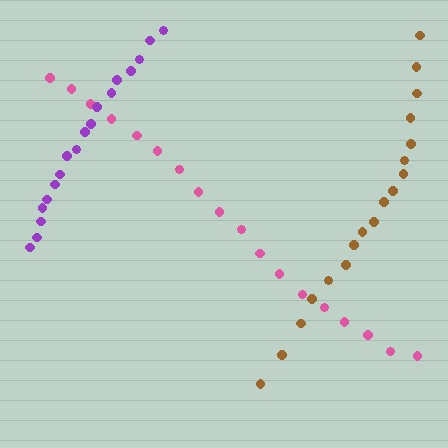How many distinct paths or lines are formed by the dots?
There are 3 distinct paths.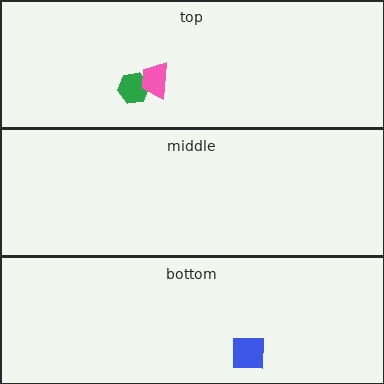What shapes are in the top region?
The green hexagon, the pink trapezoid.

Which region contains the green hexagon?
The top region.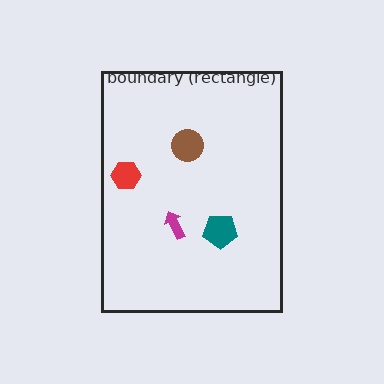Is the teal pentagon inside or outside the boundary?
Inside.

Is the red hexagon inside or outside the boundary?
Inside.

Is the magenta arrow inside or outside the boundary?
Inside.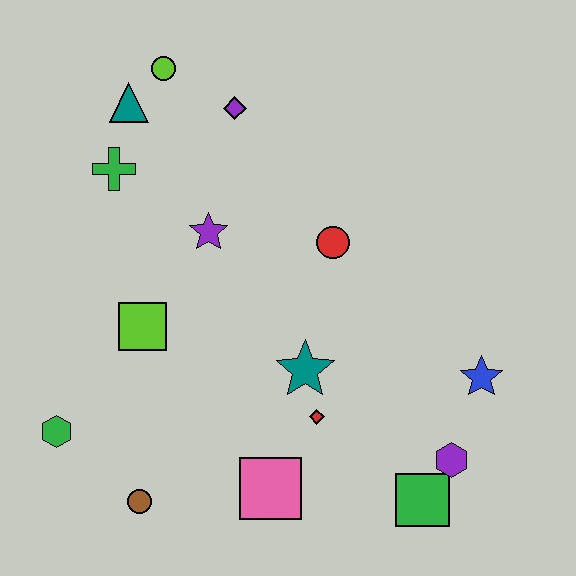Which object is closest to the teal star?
The red diamond is closest to the teal star.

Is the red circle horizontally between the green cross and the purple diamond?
No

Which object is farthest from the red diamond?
The lime circle is farthest from the red diamond.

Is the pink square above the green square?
Yes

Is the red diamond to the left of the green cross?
No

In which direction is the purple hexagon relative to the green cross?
The purple hexagon is to the right of the green cross.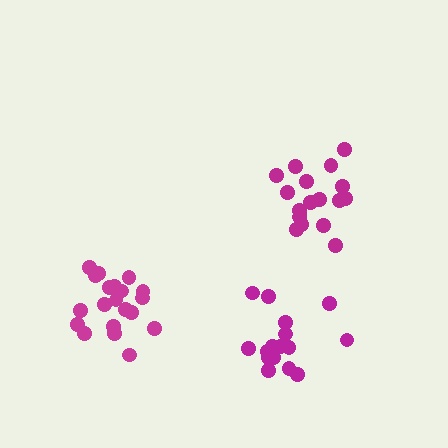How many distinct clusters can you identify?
There are 3 distinct clusters.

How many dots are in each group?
Group 1: 20 dots, Group 2: 18 dots, Group 3: 16 dots (54 total).